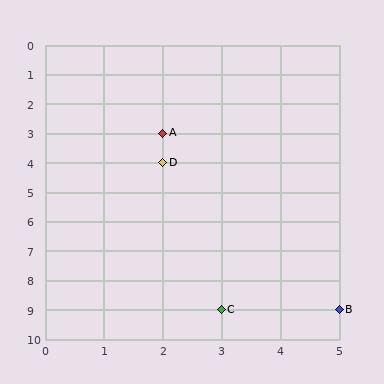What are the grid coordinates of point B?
Point B is at grid coordinates (5, 9).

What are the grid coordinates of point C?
Point C is at grid coordinates (3, 9).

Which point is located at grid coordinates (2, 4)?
Point D is at (2, 4).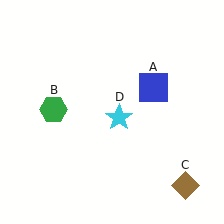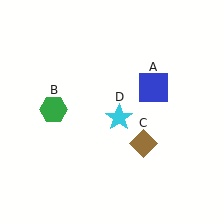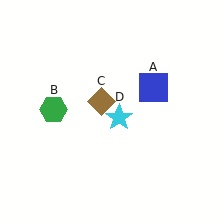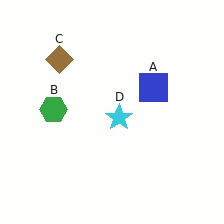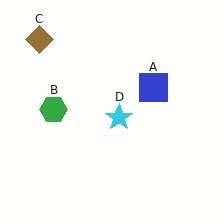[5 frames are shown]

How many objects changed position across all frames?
1 object changed position: brown diamond (object C).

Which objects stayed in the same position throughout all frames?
Blue square (object A) and green hexagon (object B) and cyan star (object D) remained stationary.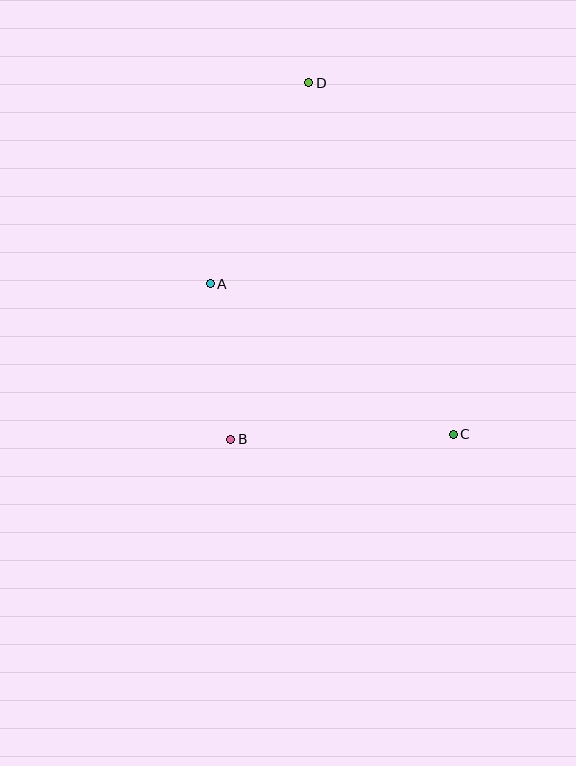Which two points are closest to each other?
Points A and B are closest to each other.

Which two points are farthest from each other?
Points C and D are farthest from each other.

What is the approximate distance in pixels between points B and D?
The distance between B and D is approximately 365 pixels.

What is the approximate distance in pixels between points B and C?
The distance between B and C is approximately 223 pixels.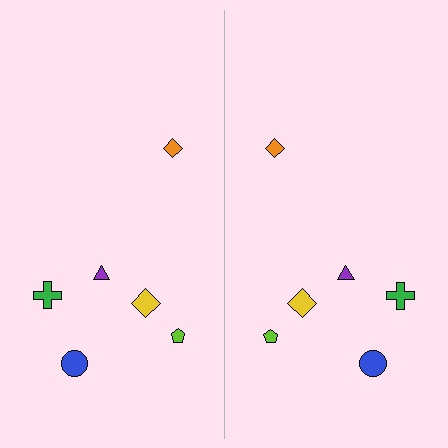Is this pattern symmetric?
Yes, this pattern has bilateral (reflection) symmetry.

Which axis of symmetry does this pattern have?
The pattern has a vertical axis of symmetry running through the center of the image.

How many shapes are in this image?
There are 12 shapes in this image.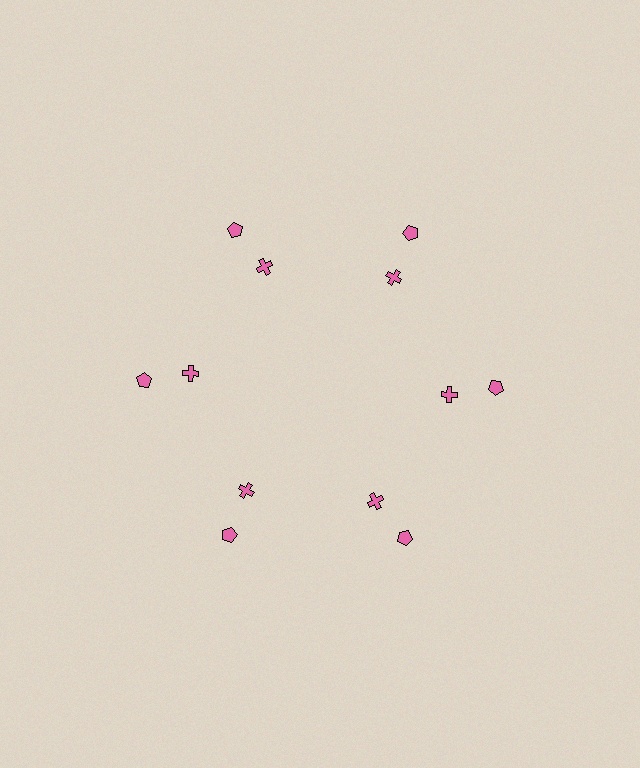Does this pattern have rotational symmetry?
Yes, this pattern has 6-fold rotational symmetry. It looks the same after rotating 60 degrees around the center.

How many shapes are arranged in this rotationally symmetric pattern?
There are 12 shapes, arranged in 6 groups of 2.